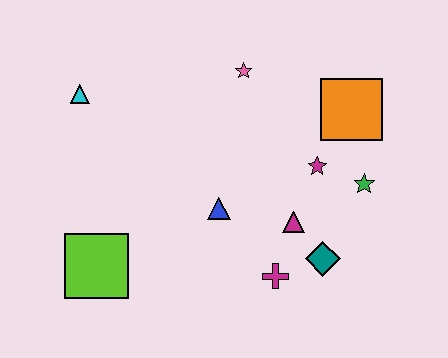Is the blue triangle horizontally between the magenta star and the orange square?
No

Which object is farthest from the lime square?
The orange square is farthest from the lime square.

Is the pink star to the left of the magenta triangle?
Yes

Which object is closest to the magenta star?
The green star is closest to the magenta star.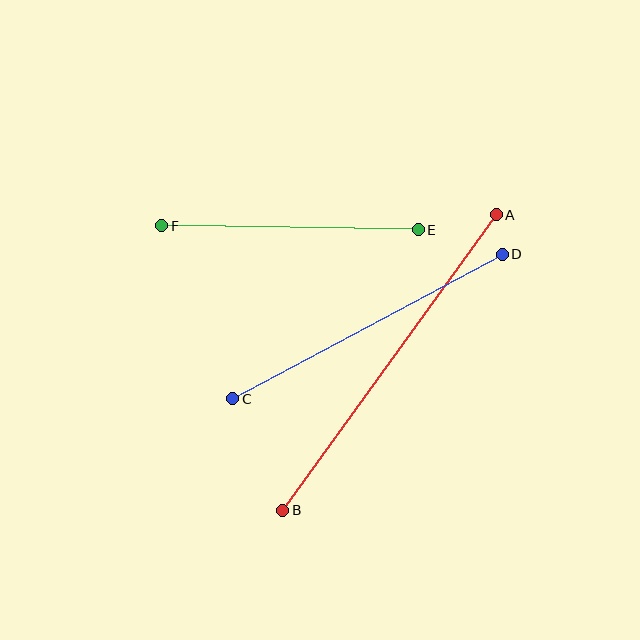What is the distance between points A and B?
The distance is approximately 364 pixels.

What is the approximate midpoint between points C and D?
The midpoint is at approximately (368, 327) pixels.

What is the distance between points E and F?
The distance is approximately 257 pixels.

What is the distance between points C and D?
The distance is approximately 306 pixels.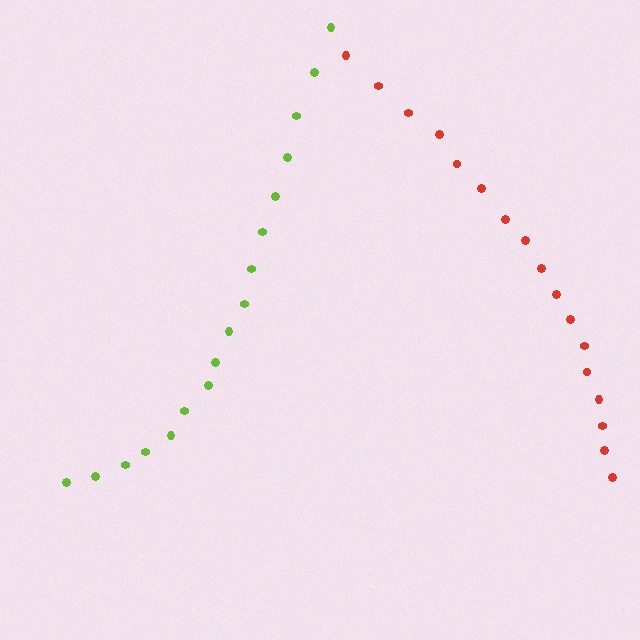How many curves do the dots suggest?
There are 2 distinct paths.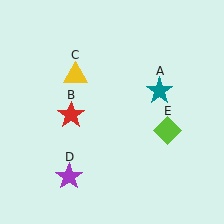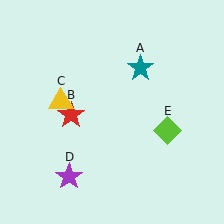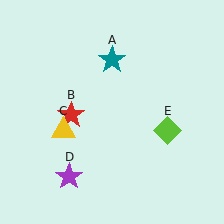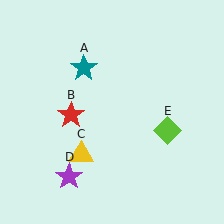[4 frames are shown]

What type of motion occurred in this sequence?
The teal star (object A), yellow triangle (object C) rotated counterclockwise around the center of the scene.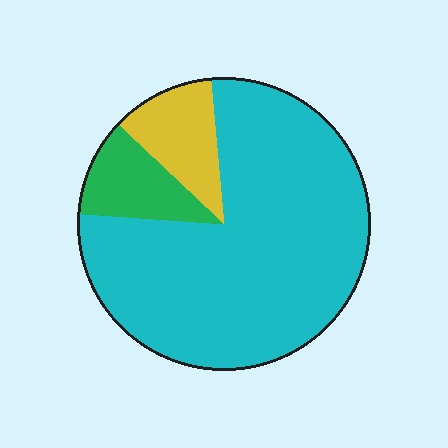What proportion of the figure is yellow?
Yellow takes up about one eighth (1/8) of the figure.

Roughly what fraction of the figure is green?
Green covers roughly 10% of the figure.